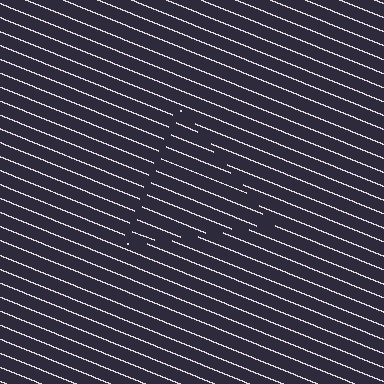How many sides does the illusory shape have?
3 sides — the line-ends trace a triangle.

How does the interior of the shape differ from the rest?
The interior of the shape contains the same grating, shifted by half a period — the contour is defined by the phase discontinuity where line-ends from the inner and outer gratings abut.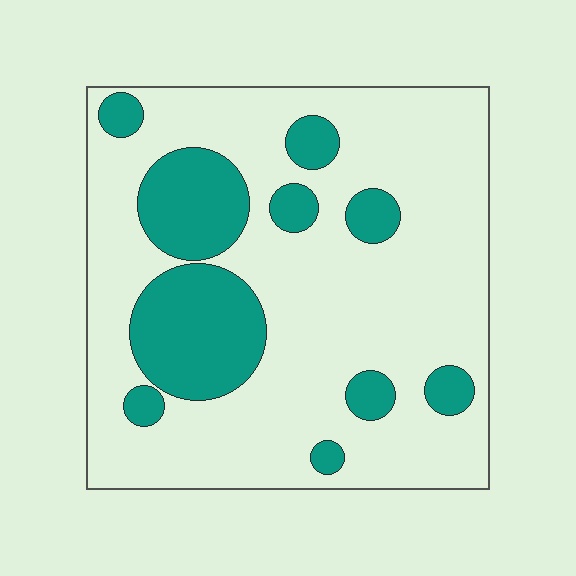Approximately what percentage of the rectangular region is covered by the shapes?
Approximately 25%.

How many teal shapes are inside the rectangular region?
10.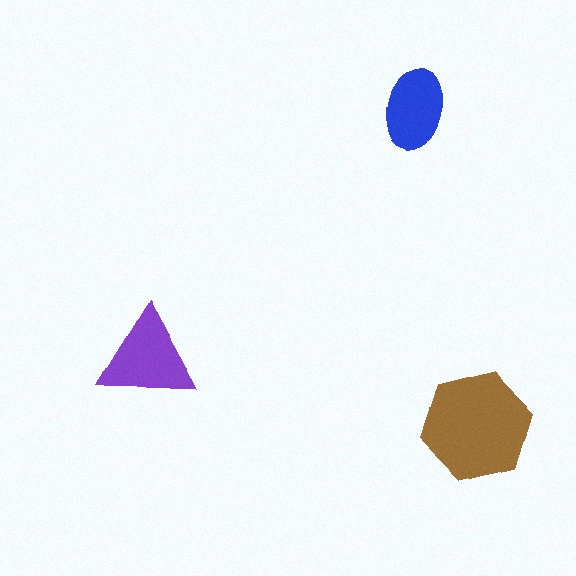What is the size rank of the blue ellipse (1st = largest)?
3rd.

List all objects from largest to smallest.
The brown hexagon, the purple triangle, the blue ellipse.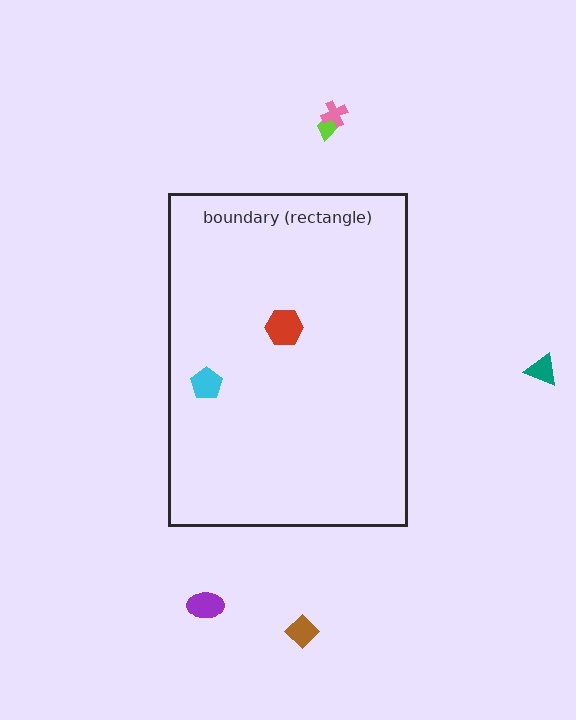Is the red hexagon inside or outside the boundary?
Inside.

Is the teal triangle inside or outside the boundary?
Outside.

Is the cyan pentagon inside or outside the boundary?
Inside.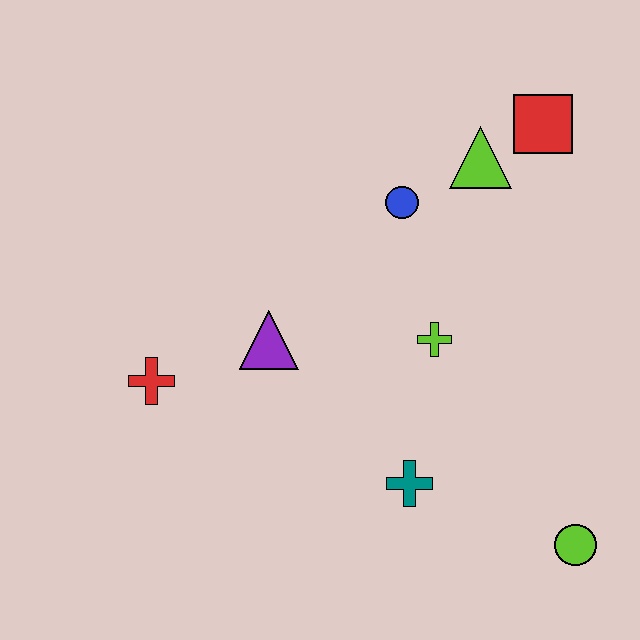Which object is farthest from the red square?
The red cross is farthest from the red square.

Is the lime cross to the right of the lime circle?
No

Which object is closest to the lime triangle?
The red square is closest to the lime triangle.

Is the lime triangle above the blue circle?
Yes